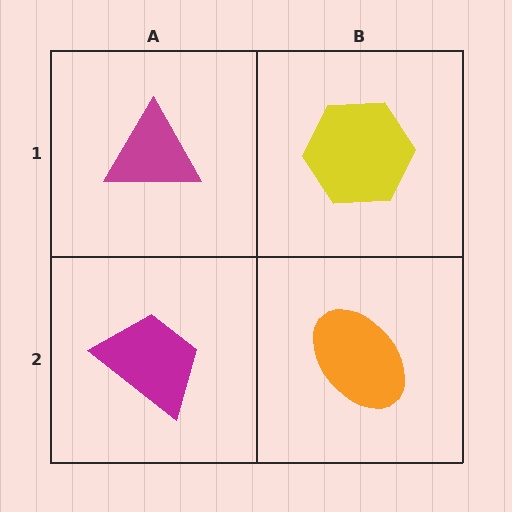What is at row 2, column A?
A magenta trapezoid.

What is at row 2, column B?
An orange ellipse.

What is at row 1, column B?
A yellow hexagon.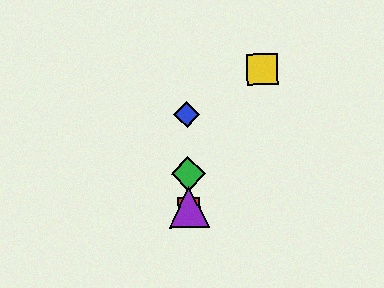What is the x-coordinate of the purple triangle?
The purple triangle is at x≈189.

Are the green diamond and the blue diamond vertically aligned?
Yes, both are at x≈188.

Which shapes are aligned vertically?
The red square, the blue diamond, the green diamond, the purple triangle are aligned vertically.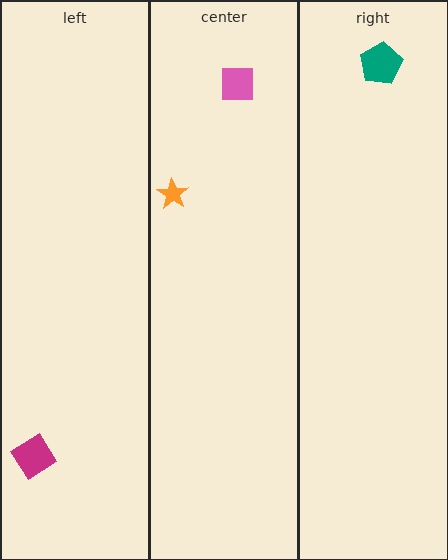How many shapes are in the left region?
1.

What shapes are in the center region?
The pink square, the orange star.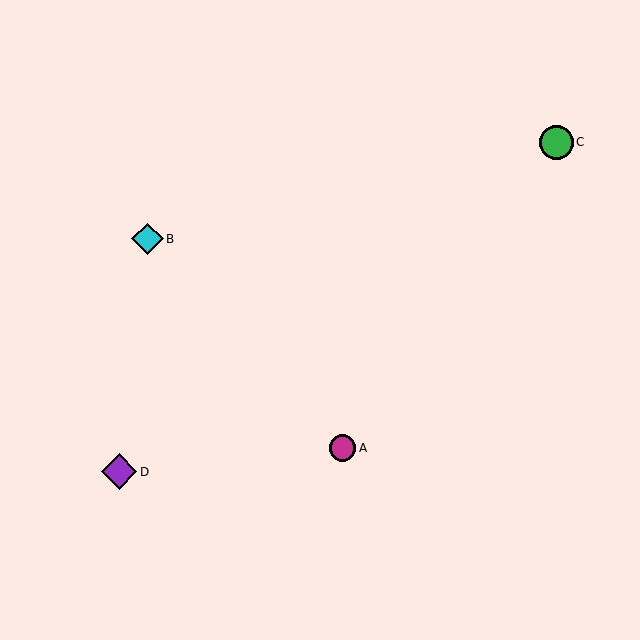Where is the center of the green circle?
The center of the green circle is at (556, 142).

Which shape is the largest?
The purple diamond (labeled D) is the largest.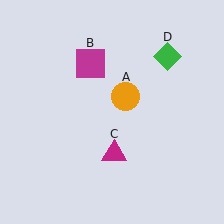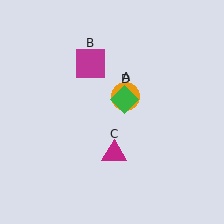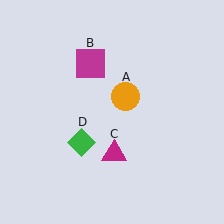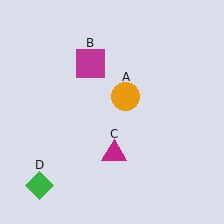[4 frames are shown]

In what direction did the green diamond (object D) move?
The green diamond (object D) moved down and to the left.